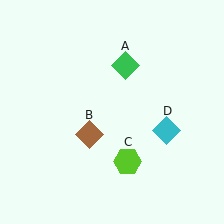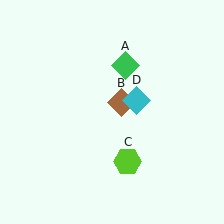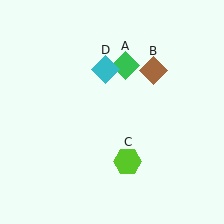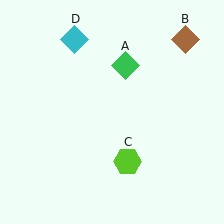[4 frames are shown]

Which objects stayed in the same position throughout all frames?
Green diamond (object A) and lime hexagon (object C) remained stationary.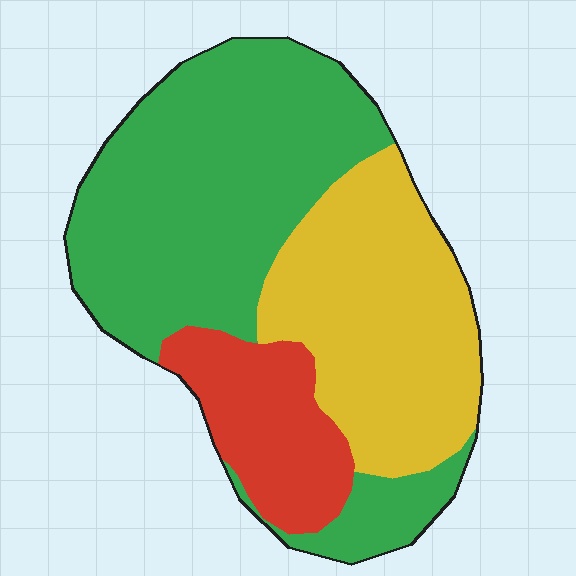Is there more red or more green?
Green.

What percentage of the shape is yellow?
Yellow covers 33% of the shape.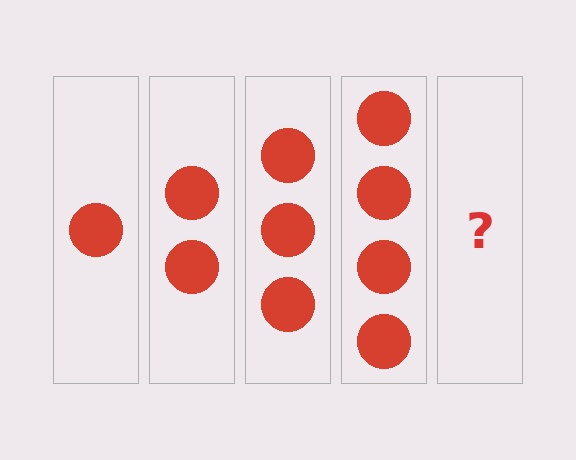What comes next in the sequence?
The next element should be 5 circles.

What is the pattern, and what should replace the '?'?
The pattern is that each step adds one more circle. The '?' should be 5 circles.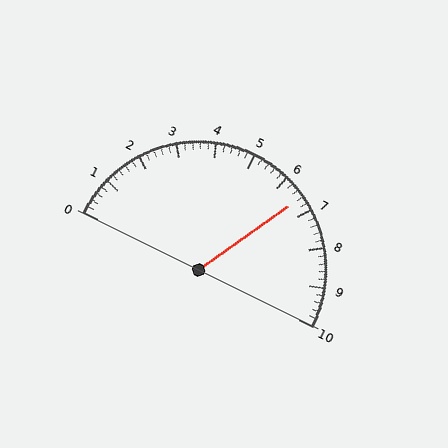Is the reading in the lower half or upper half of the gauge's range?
The reading is in the upper half of the range (0 to 10).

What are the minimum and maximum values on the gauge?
The gauge ranges from 0 to 10.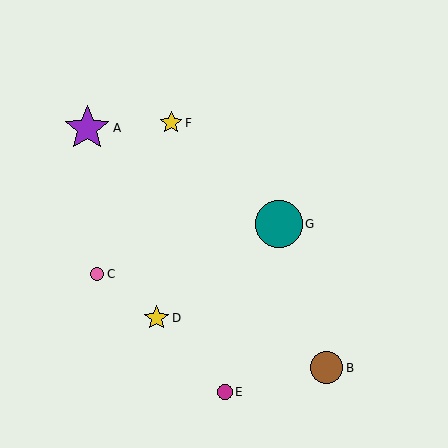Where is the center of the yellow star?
The center of the yellow star is at (171, 123).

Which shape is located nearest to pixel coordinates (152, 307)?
The yellow star (labeled D) at (156, 318) is nearest to that location.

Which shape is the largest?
The teal circle (labeled G) is the largest.